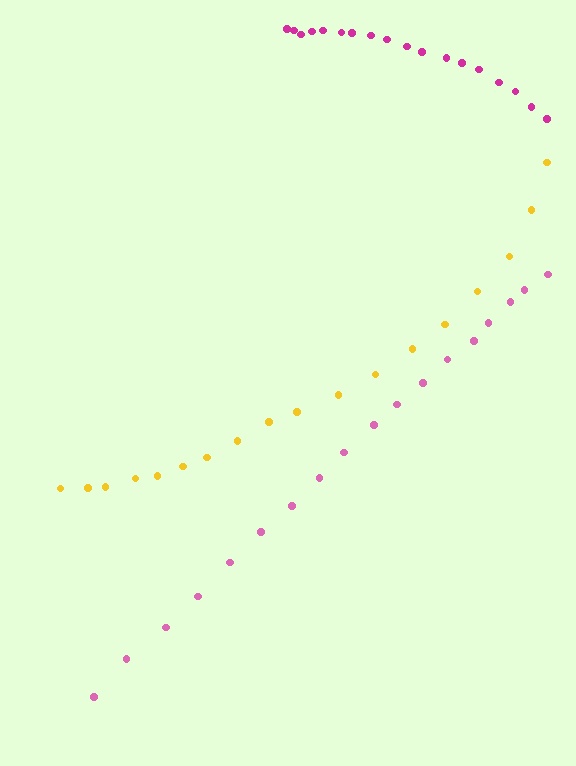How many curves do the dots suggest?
There are 3 distinct paths.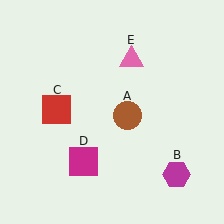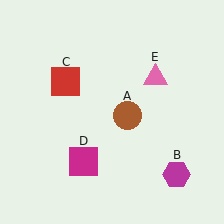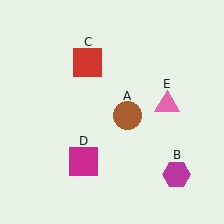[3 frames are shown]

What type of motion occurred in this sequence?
The red square (object C), pink triangle (object E) rotated clockwise around the center of the scene.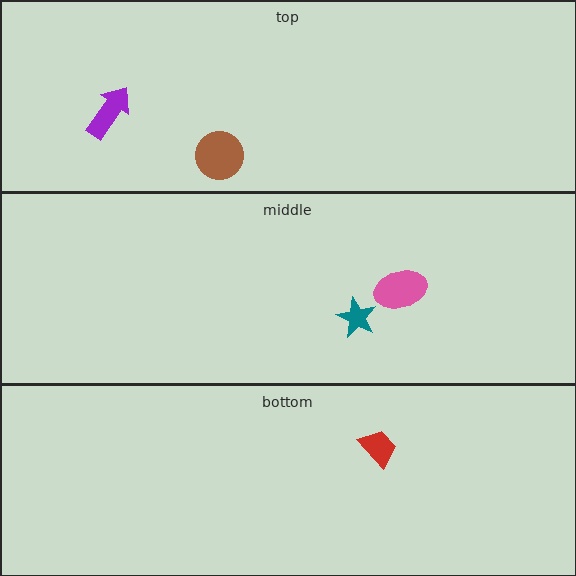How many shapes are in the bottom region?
1.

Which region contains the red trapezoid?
The bottom region.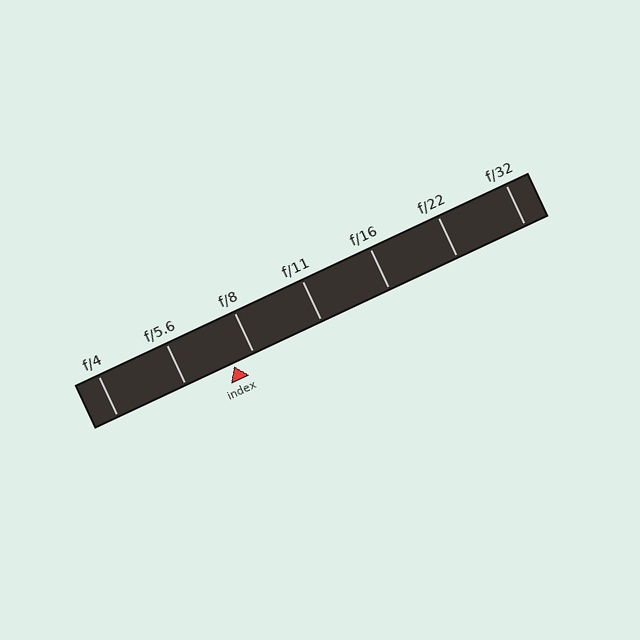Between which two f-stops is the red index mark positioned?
The index mark is between f/5.6 and f/8.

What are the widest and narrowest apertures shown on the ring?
The widest aperture shown is f/4 and the narrowest is f/32.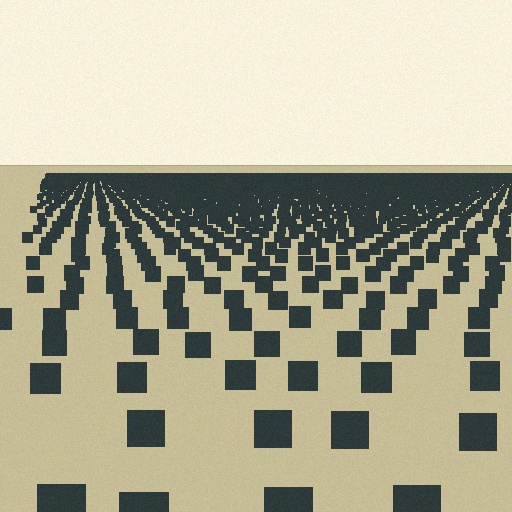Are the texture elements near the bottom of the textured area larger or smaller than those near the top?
Larger. Near the bottom, elements are closer to the viewer and appear at a bigger on-screen size.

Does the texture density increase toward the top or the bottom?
Density increases toward the top.